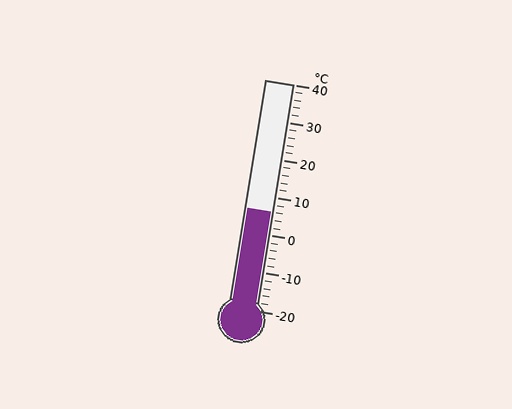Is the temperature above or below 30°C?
The temperature is below 30°C.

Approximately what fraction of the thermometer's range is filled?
The thermometer is filled to approximately 45% of its range.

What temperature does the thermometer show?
The thermometer shows approximately 6°C.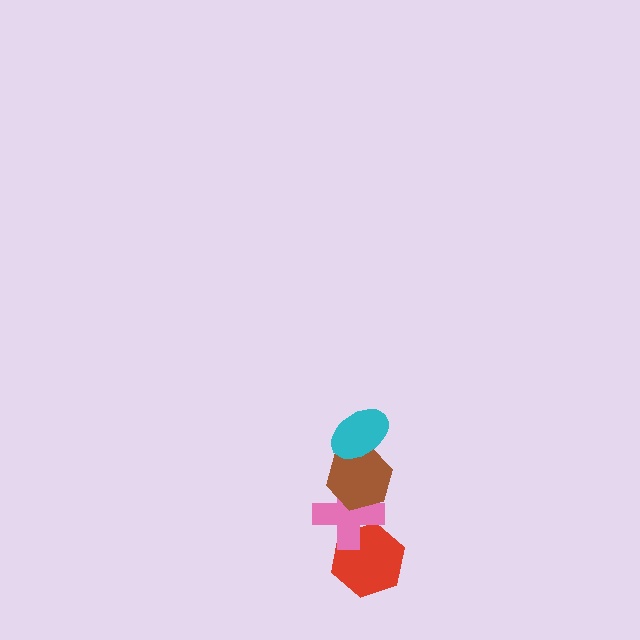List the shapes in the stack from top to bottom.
From top to bottom: the cyan ellipse, the brown hexagon, the pink cross, the red hexagon.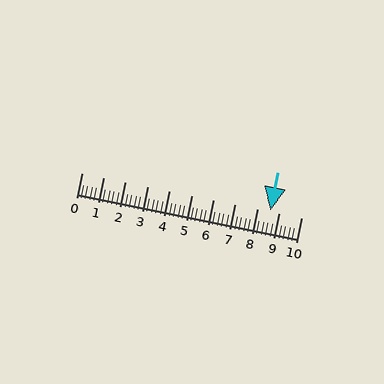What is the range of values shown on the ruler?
The ruler shows values from 0 to 10.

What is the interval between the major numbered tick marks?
The major tick marks are spaced 1 units apart.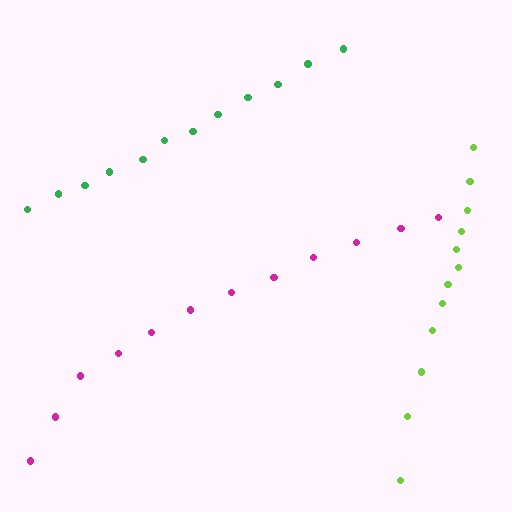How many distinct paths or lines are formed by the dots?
There are 3 distinct paths.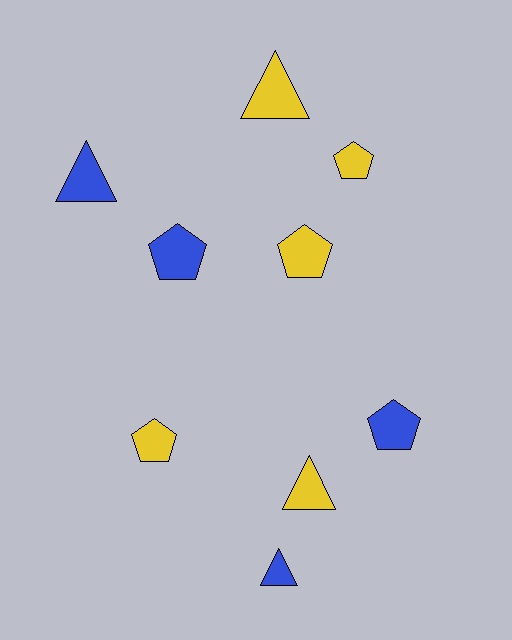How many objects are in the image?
There are 9 objects.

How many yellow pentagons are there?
There are 3 yellow pentagons.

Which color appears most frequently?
Yellow, with 5 objects.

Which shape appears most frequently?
Pentagon, with 5 objects.